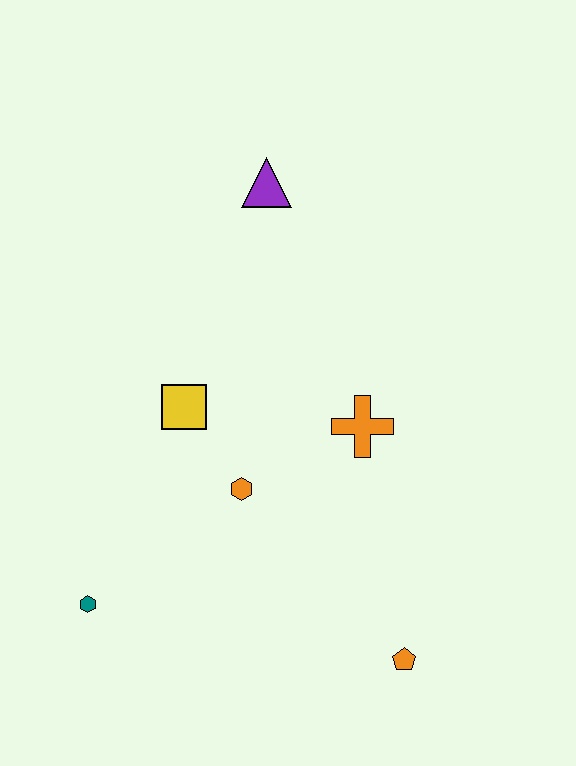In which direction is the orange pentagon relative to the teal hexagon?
The orange pentagon is to the right of the teal hexagon.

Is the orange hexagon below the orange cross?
Yes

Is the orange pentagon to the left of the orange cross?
No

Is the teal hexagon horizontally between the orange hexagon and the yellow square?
No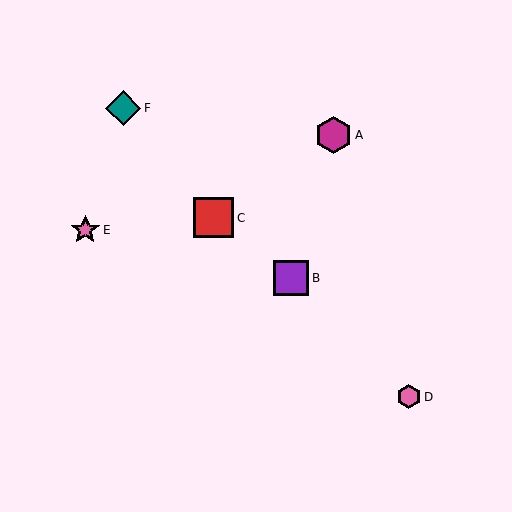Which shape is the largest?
The red square (labeled C) is the largest.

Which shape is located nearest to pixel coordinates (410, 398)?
The pink hexagon (labeled D) at (409, 397) is nearest to that location.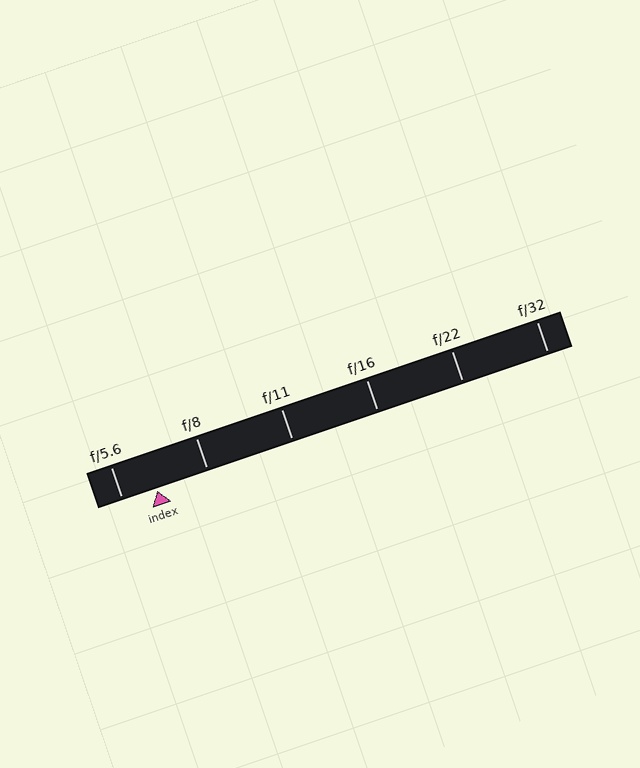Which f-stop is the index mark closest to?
The index mark is closest to f/5.6.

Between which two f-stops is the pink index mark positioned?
The index mark is between f/5.6 and f/8.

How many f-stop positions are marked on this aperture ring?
There are 6 f-stop positions marked.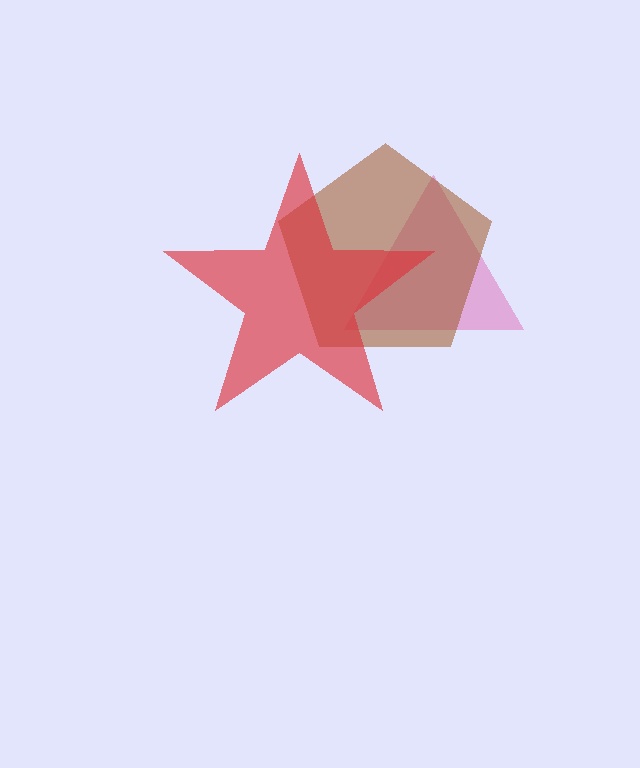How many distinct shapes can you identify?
There are 3 distinct shapes: a pink triangle, a brown pentagon, a red star.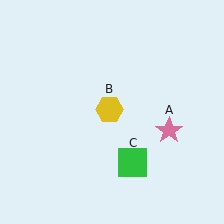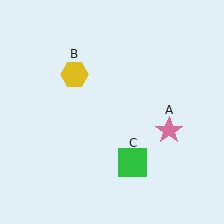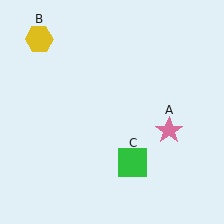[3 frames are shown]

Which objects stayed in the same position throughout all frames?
Pink star (object A) and green square (object C) remained stationary.